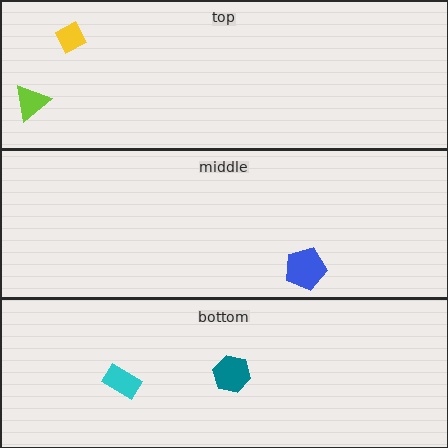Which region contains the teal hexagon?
The bottom region.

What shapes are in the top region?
The lime triangle, the yellow diamond.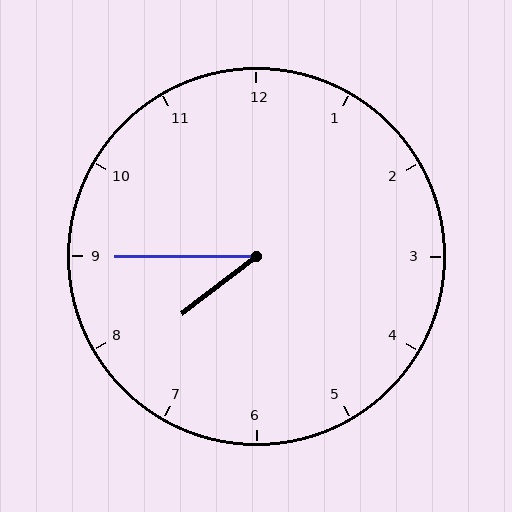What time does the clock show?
7:45.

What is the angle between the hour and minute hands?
Approximately 38 degrees.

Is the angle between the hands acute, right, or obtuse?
It is acute.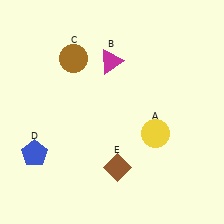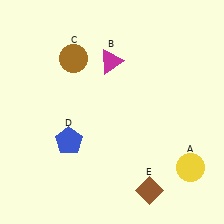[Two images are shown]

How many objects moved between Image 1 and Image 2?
3 objects moved between the two images.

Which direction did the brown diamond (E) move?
The brown diamond (E) moved right.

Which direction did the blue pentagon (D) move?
The blue pentagon (D) moved right.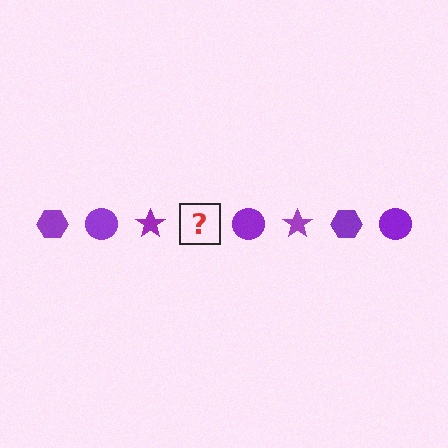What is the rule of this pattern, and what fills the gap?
The rule is that the pattern cycles through hexagon, circle, star shapes in purple. The gap should be filled with a purple hexagon.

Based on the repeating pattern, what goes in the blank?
The blank should be a purple hexagon.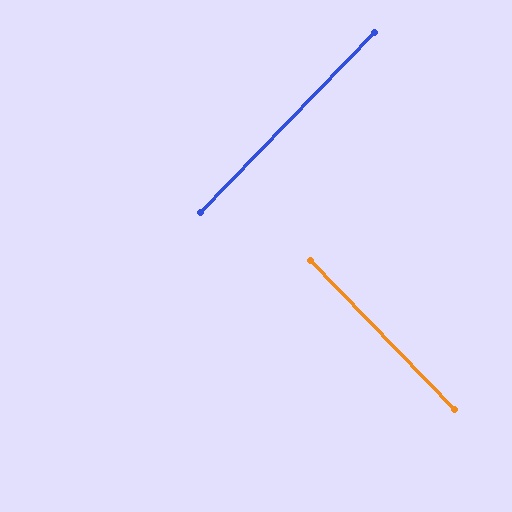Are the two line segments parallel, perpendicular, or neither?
Perpendicular — they meet at approximately 88°.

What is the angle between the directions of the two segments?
Approximately 88 degrees.